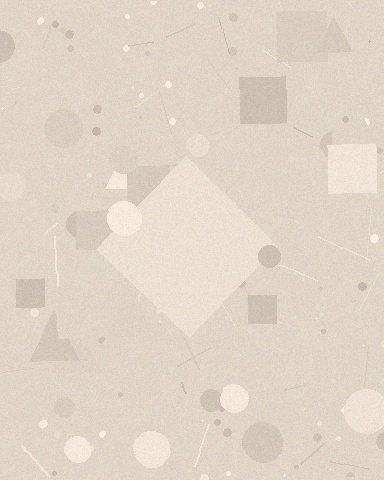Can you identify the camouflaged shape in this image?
The camouflaged shape is a diamond.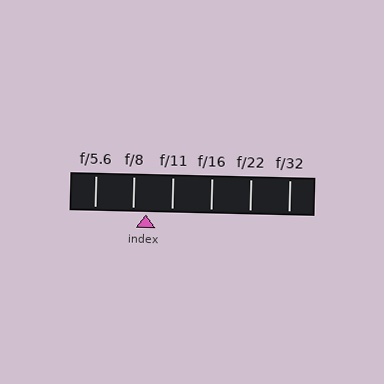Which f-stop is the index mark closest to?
The index mark is closest to f/8.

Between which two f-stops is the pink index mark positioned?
The index mark is between f/8 and f/11.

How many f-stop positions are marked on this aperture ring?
There are 6 f-stop positions marked.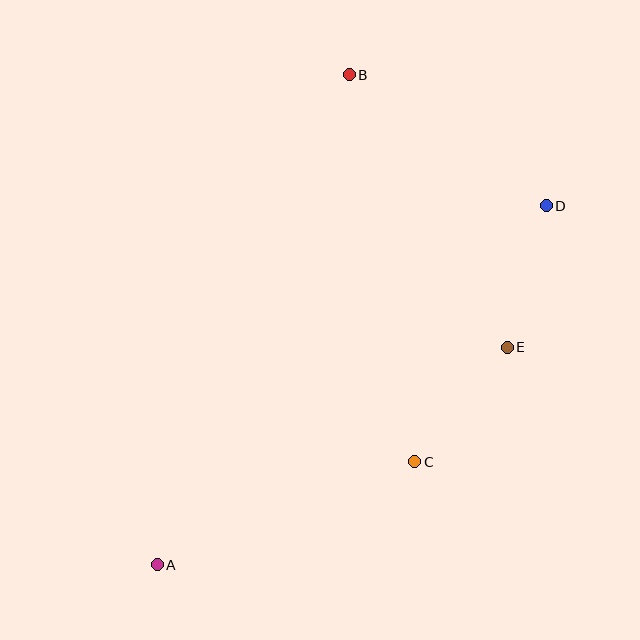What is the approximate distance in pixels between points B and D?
The distance between B and D is approximately 236 pixels.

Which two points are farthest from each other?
Points A and D are farthest from each other.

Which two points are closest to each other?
Points D and E are closest to each other.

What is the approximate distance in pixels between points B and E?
The distance between B and E is approximately 315 pixels.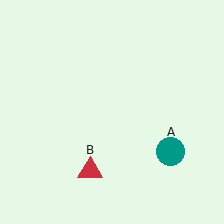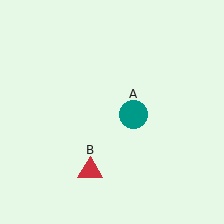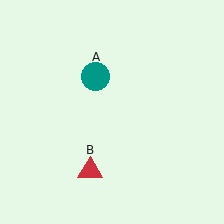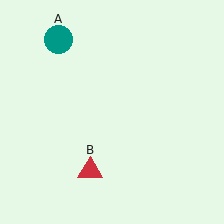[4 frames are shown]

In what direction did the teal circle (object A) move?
The teal circle (object A) moved up and to the left.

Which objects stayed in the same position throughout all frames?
Red triangle (object B) remained stationary.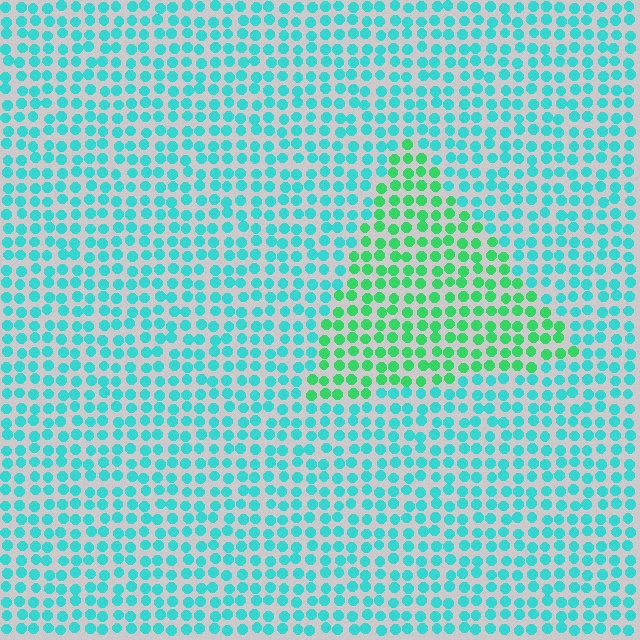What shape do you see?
I see a triangle.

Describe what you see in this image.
The image is filled with small cyan elements in a uniform arrangement. A triangle-shaped region is visible where the elements are tinted to a slightly different hue, forming a subtle color boundary.